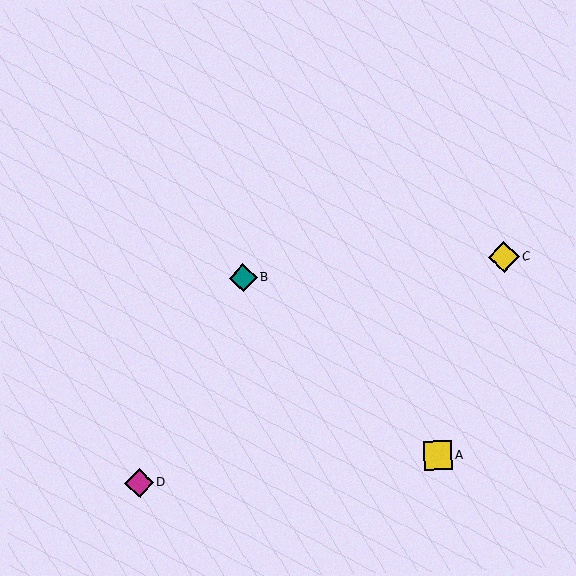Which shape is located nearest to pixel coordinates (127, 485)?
The magenta diamond (labeled D) at (139, 483) is nearest to that location.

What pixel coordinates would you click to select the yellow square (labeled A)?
Click at (438, 455) to select the yellow square A.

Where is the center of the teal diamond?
The center of the teal diamond is at (243, 278).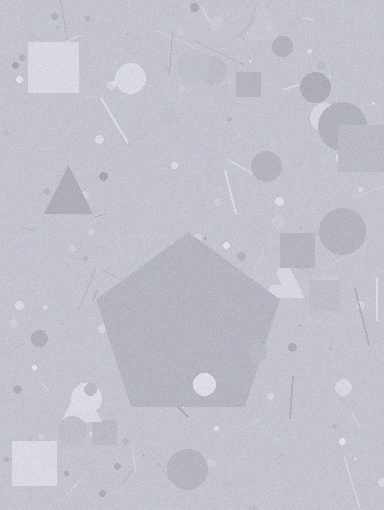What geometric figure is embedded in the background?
A pentagon is embedded in the background.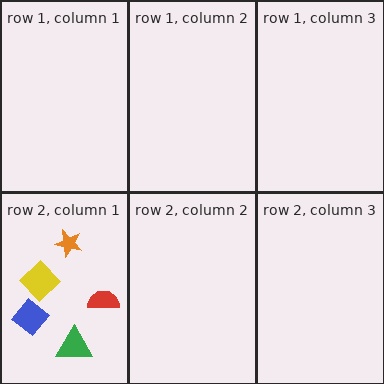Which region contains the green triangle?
The row 2, column 1 region.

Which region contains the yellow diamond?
The row 2, column 1 region.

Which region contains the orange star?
The row 2, column 1 region.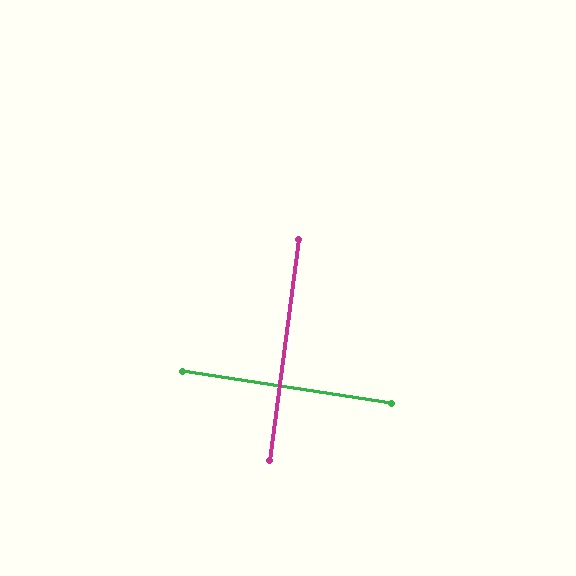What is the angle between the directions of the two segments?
Approximately 89 degrees.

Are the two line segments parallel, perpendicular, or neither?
Perpendicular — they meet at approximately 89°.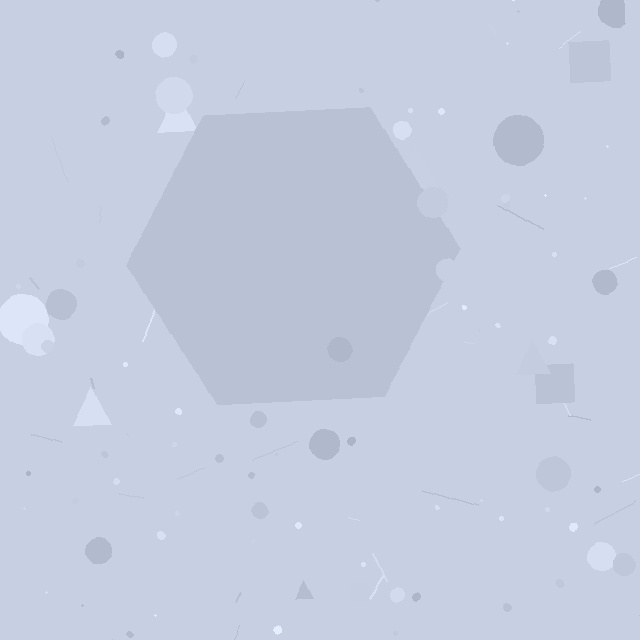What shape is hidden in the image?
A hexagon is hidden in the image.